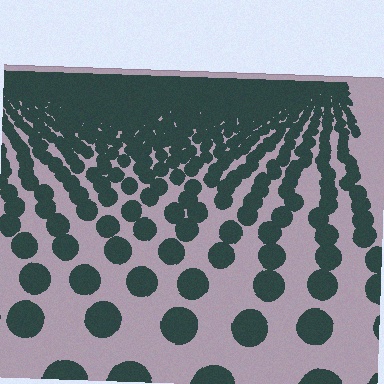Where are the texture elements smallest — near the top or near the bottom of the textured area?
Near the top.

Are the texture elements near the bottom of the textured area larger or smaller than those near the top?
Larger. Near the bottom, elements are closer to the viewer and appear at a bigger on-screen size.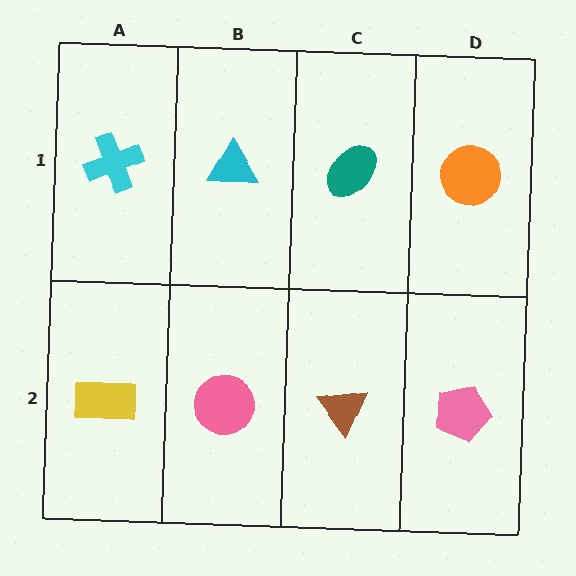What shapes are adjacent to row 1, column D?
A pink pentagon (row 2, column D), a teal ellipse (row 1, column C).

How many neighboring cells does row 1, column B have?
3.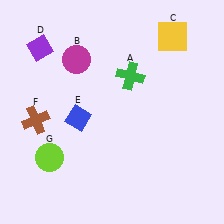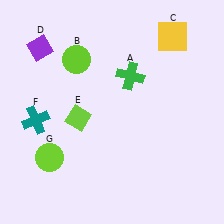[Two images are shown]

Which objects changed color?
B changed from magenta to lime. E changed from blue to lime. F changed from brown to teal.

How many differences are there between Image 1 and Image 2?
There are 3 differences between the two images.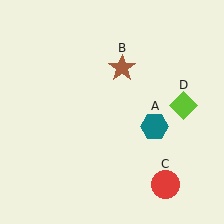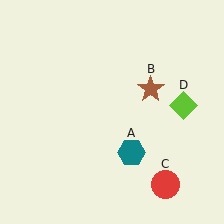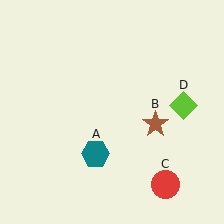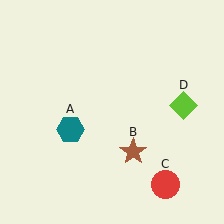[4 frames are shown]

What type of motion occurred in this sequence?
The teal hexagon (object A), brown star (object B) rotated clockwise around the center of the scene.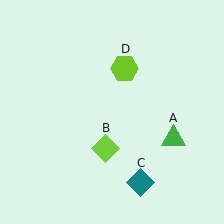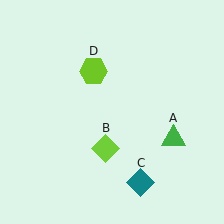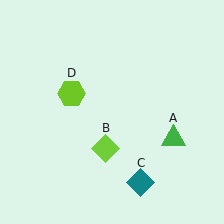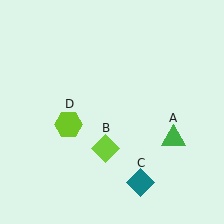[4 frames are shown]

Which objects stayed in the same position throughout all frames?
Green triangle (object A) and lime diamond (object B) and teal diamond (object C) remained stationary.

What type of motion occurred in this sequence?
The lime hexagon (object D) rotated counterclockwise around the center of the scene.